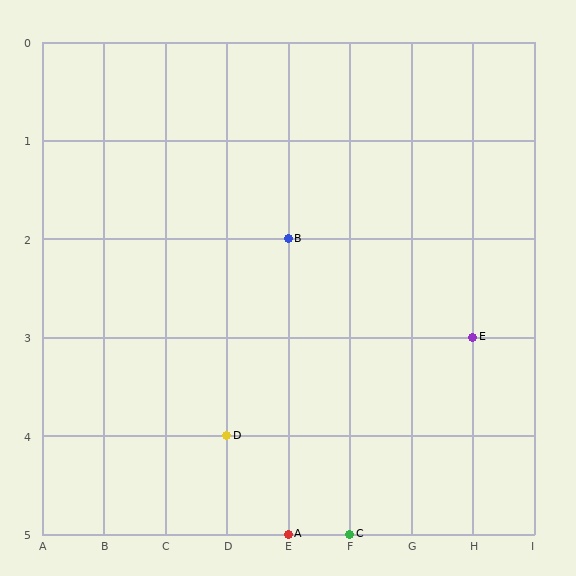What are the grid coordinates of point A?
Point A is at grid coordinates (E, 5).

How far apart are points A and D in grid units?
Points A and D are 1 column and 1 row apart (about 1.4 grid units diagonally).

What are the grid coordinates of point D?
Point D is at grid coordinates (D, 4).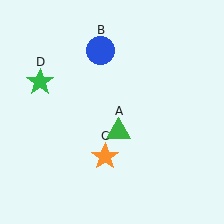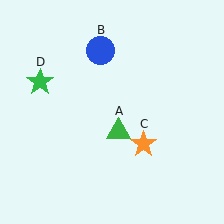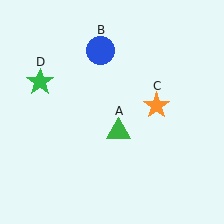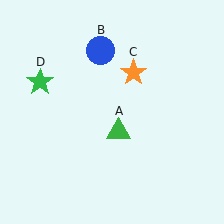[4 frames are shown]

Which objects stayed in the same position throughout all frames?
Green triangle (object A) and blue circle (object B) and green star (object D) remained stationary.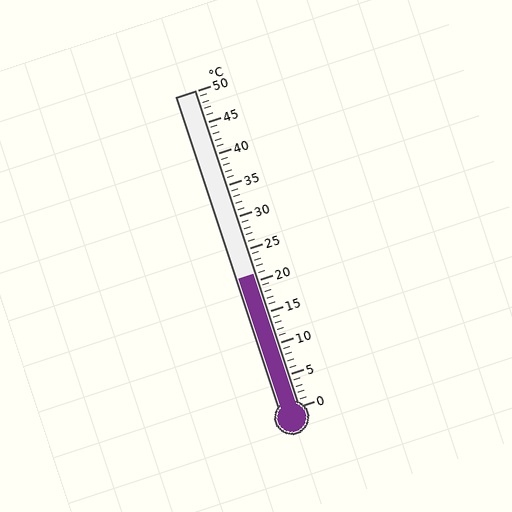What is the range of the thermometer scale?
The thermometer scale ranges from 0°C to 50°C.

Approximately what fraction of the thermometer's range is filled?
The thermometer is filled to approximately 40% of its range.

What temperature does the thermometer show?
The thermometer shows approximately 21°C.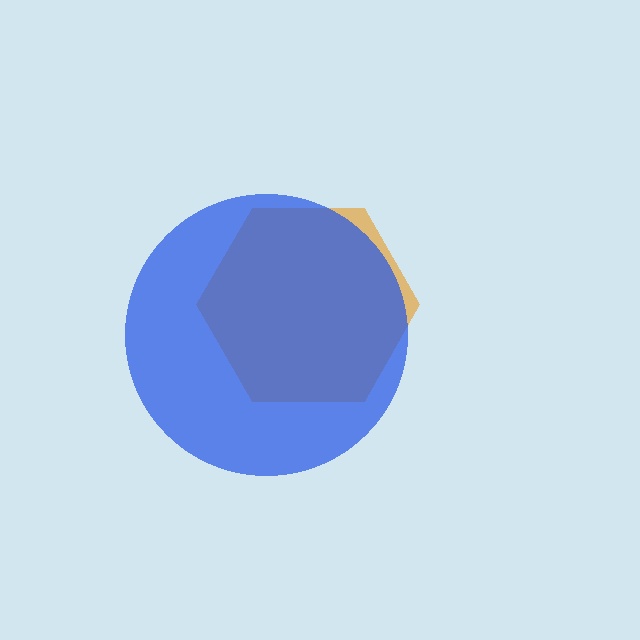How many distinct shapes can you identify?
There are 2 distinct shapes: an orange hexagon, a blue circle.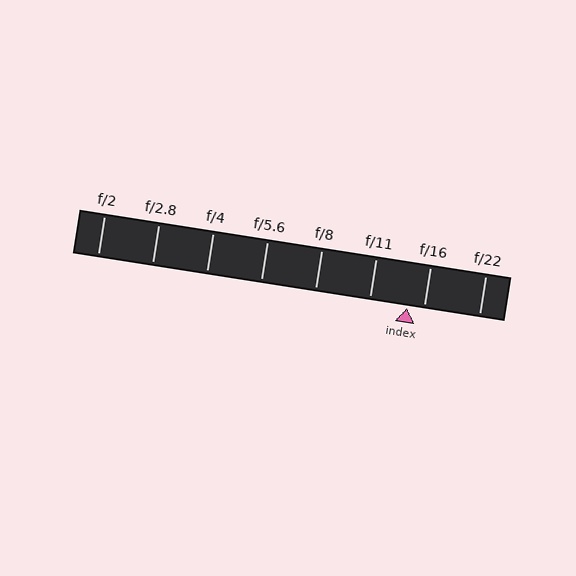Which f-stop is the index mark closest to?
The index mark is closest to f/16.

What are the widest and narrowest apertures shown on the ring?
The widest aperture shown is f/2 and the narrowest is f/22.